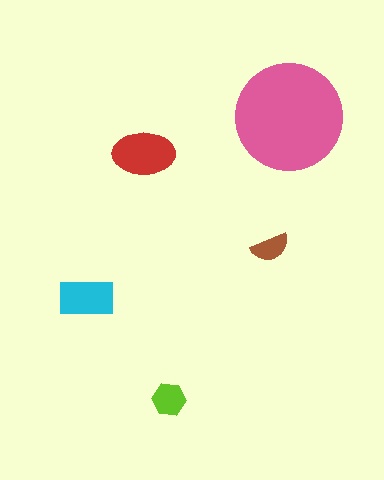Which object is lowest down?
The lime hexagon is bottommost.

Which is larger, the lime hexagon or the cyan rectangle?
The cyan rectangle.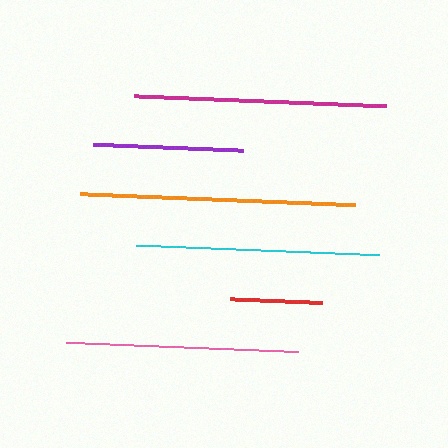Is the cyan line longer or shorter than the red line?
The cyan line is longer than the red line.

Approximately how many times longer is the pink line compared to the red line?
The pink line is approximately 2.5 times the length of the red line.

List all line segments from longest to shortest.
From longest to shortest: orange, magenta, cyan, pink, purple, red.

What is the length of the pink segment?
The pink segment is approximately 232 pixels long.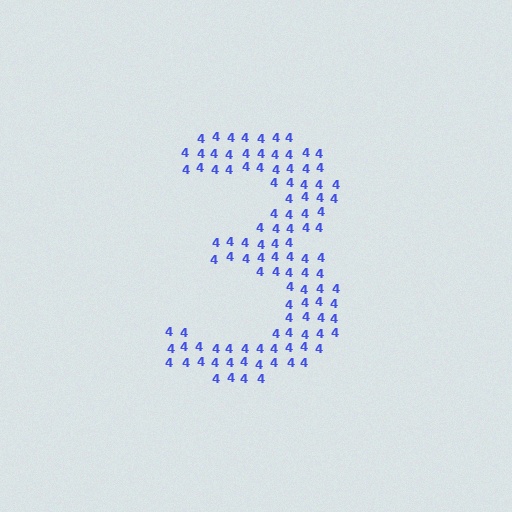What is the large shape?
The large shape is the digit 3.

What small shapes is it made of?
It is made of small digit 4's.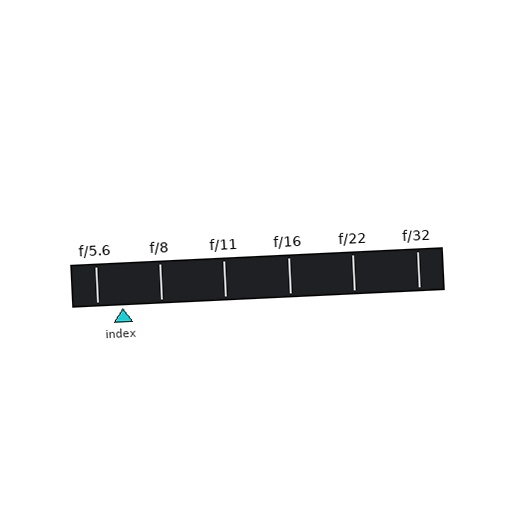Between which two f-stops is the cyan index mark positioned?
The index mark is between f/5.6 and f/8.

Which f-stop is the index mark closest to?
The index mark is closest to f/5.6.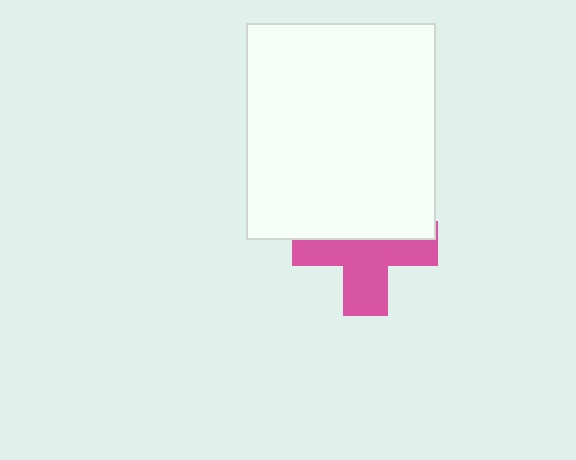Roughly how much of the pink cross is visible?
About half of it is visible (roughly 55%).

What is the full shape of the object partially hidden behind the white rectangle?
The partially hidden object is a pink cross.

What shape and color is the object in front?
The object in front is a white rectangle.